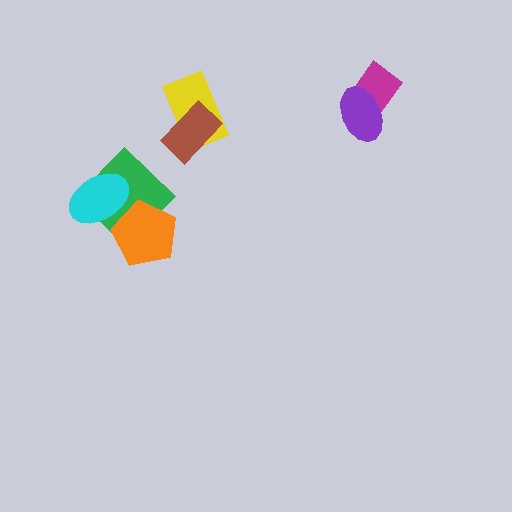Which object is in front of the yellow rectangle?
The brown rectangle is in front of the yellow rectangle.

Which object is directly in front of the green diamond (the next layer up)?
The orange pentagon is directly in front of the green diamond.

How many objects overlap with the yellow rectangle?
1 object overlaps with the yellow rectangle.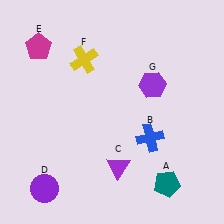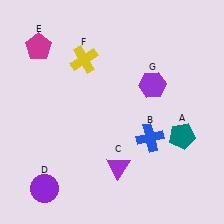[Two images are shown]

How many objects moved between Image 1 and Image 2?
1 object moved between the two images.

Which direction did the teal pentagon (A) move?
The teal pentagon (A) moved up.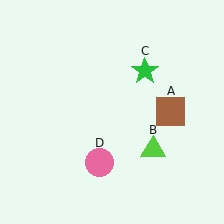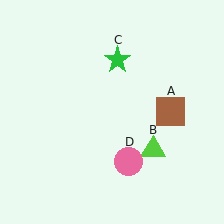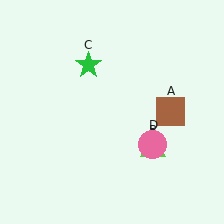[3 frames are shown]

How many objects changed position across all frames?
2 objects changed position: green star (object C), pink circle (object D).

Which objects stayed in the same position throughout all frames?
Brown square (object A) and lime triangle (object B) remained stationary.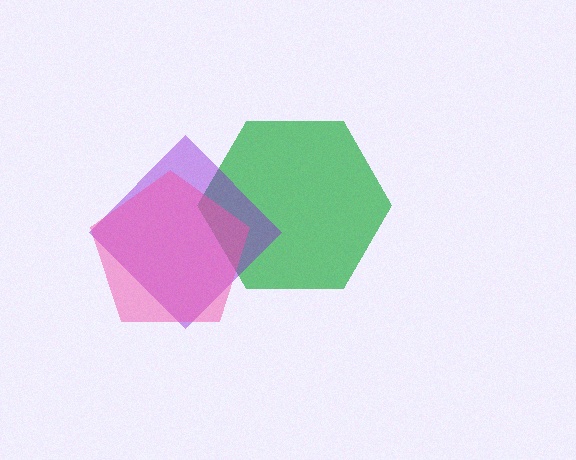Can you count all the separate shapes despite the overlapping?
Yes, there are 3 separate shapes.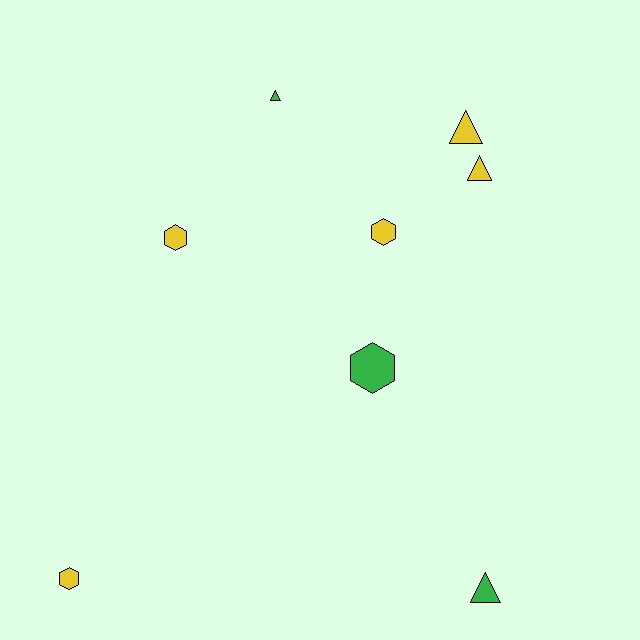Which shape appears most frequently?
Triangle, with 4 objects.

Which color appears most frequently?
Yellow, with 5 objects.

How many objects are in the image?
There are 8 objects.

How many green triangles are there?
There are 2 green triangles.